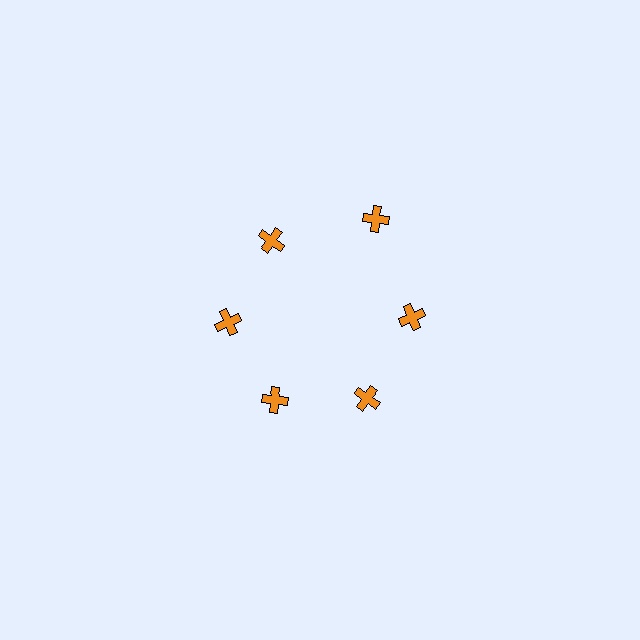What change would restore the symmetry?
The symmetry would be restored by moving it inward, back onto the ring so that all 6 crosses sit at equal angles and equal distance from the center.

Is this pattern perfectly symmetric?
No. The 6 orange crosses are arranged in a ring, but one element near the 1 o'clock position is pushed outward from the center, breaking the 6-fold rotational symmetry.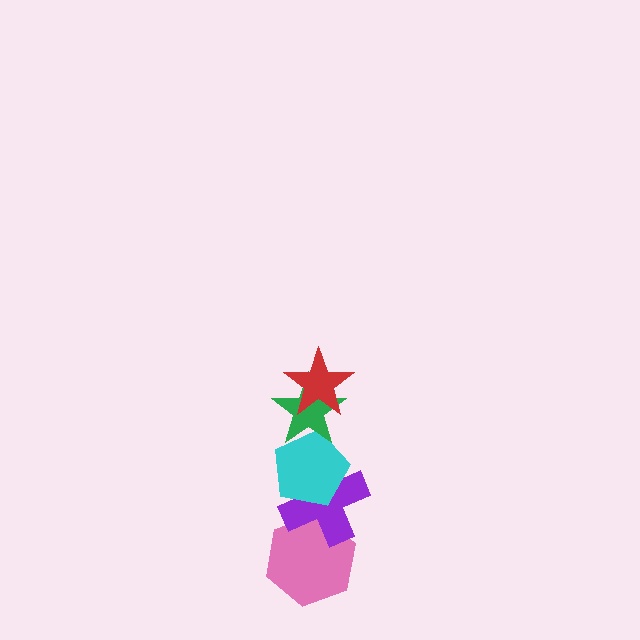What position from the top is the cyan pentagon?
The cyan pentagon is 3rd from the top.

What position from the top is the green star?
The green star is 2nd from the top.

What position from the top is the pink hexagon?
The pink hexagon is 5th from the top.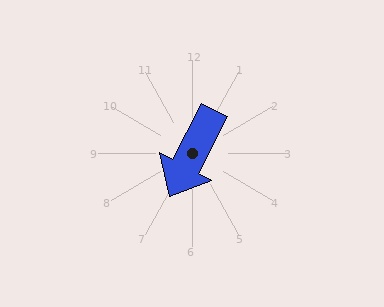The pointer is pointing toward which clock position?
Roughly 7 o'clock.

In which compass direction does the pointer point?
Southwest.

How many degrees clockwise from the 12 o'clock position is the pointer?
Approximately 208 degrees.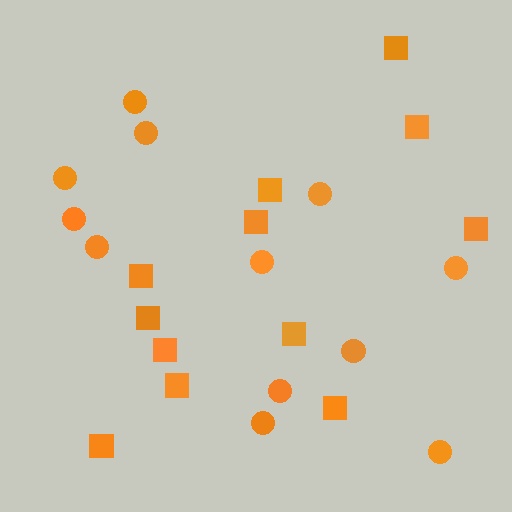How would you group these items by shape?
There are 2 groups: one group of squares (12) and one group of circles (12).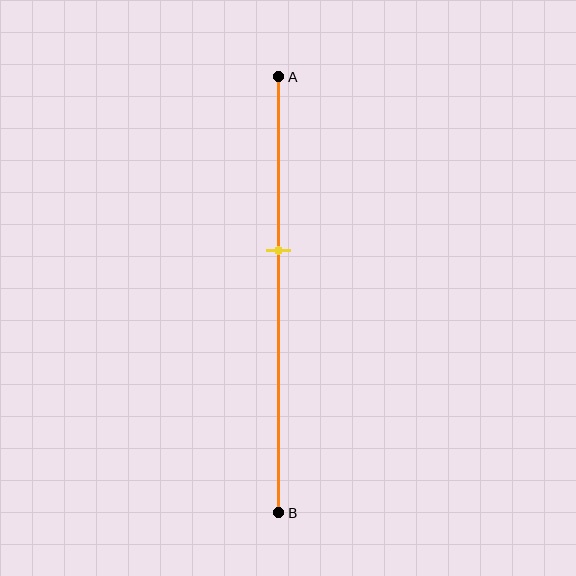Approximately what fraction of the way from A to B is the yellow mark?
The yellow mark is approximately 40% of the way from A to B.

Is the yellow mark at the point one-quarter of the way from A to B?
No, the mark is at about 40% from A, not at the 25% one-quarter point.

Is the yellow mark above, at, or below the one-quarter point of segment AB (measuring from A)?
The yellow mark is below the one-quarter point of segment AB.